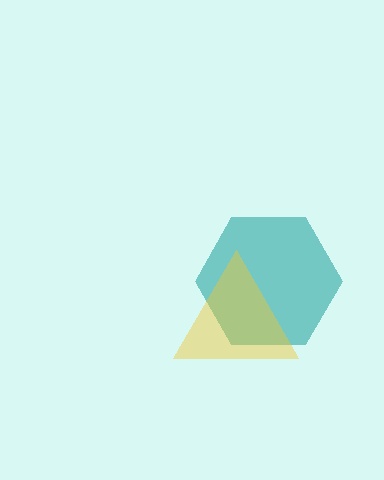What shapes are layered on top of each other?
The layered shapes are: a teal hexagon, a yellow triangle.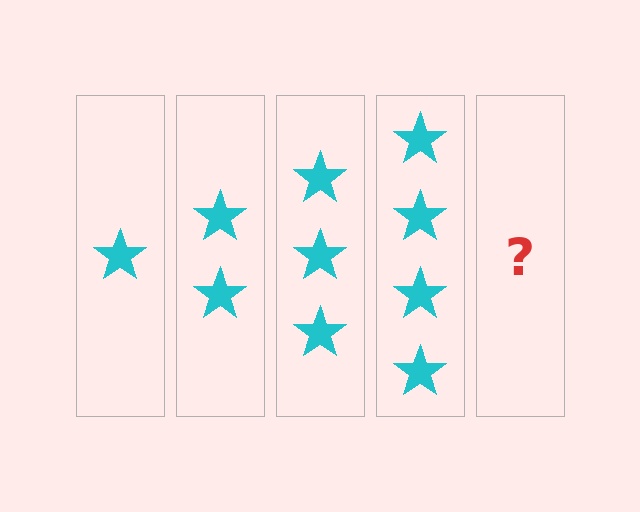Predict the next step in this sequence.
The next step is 5 stars.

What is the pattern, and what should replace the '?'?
The pattern is that each step adds one more star. The '?' should be 5 stars.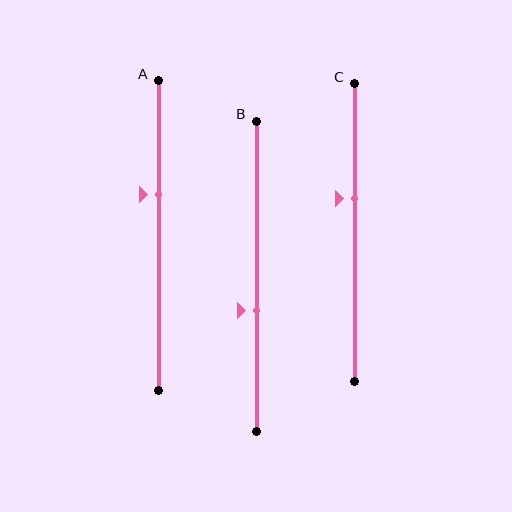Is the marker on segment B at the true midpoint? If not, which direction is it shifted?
No, the marker on segment B is shifted downward by about 11% of the segment length.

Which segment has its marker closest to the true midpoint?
Segment B has its marker closest to the true midpoint.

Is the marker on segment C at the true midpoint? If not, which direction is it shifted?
No, the marker on segment C is shifted upward by about 12% of the segment length.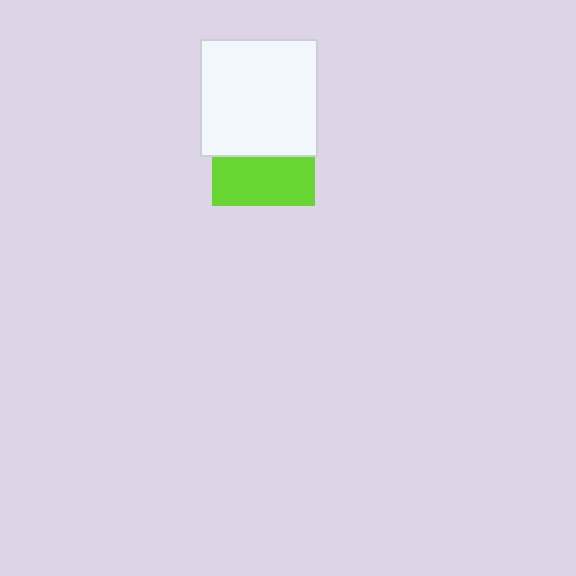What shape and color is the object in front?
The object in front is a white square.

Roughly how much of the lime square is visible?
About half of it is visible (roughly 47%).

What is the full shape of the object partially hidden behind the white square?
The partially hidden object is a lime square.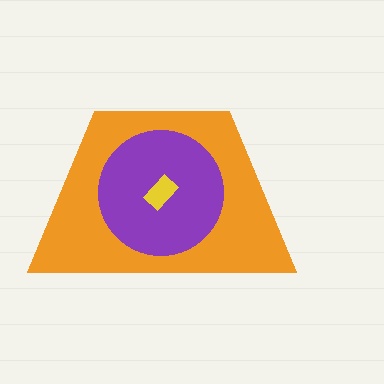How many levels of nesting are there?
3.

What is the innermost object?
The yellow rectangle.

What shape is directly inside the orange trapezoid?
The purple circle.